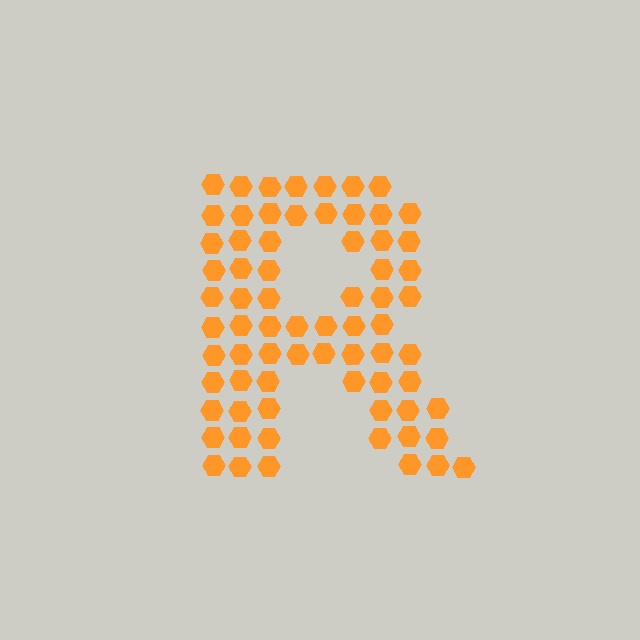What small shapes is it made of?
It is made of small hexagons.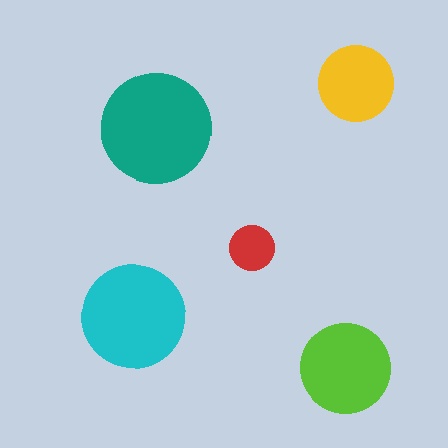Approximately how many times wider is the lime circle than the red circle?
About 2 times wider.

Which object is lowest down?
The lime circle is bottommost.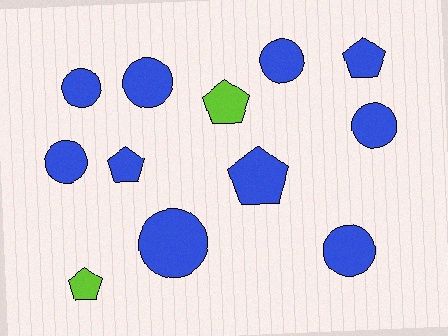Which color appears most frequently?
Blue, with 10 objects.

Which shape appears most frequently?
Circle, with 7 objects.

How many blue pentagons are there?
There are 3 blue pentagons.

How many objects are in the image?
There are 12 objects.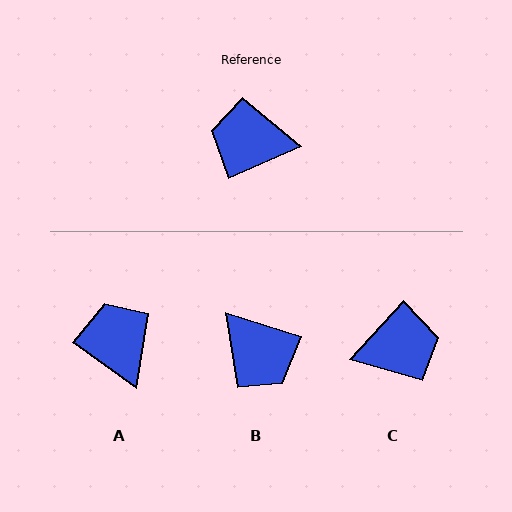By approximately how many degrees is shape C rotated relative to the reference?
Approximately 156 degrees clockwise.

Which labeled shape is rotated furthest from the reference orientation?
C, about 156 degrees away.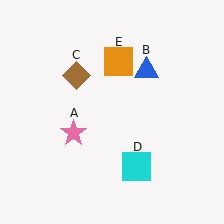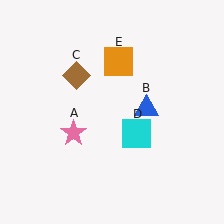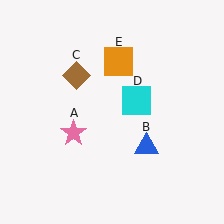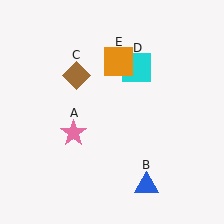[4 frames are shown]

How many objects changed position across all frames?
2 objects changed position: blue triangle (object B), cyan square (object D).